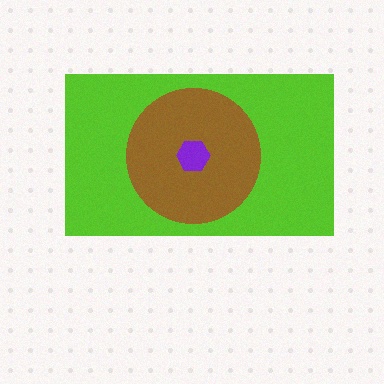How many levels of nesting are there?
3.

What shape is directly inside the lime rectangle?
The brown circle.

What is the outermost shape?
The lime rectangle.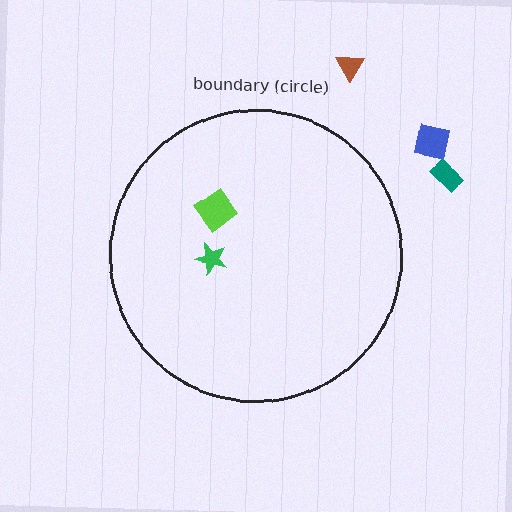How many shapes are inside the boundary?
2 inside, 3 outside.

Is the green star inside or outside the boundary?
Inside.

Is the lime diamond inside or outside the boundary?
Inside.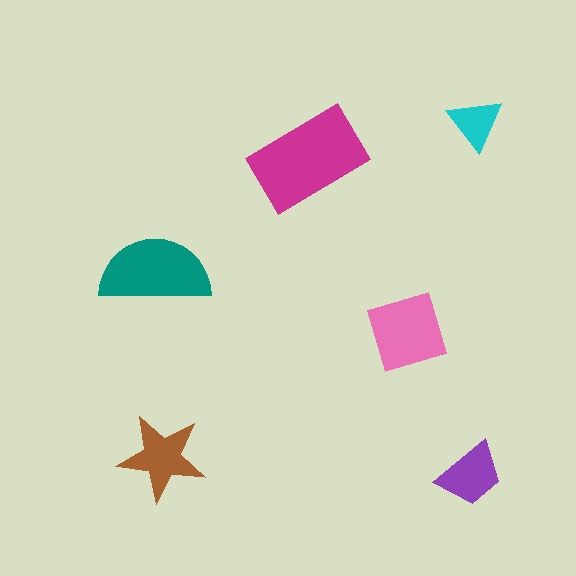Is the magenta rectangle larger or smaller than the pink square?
Larger.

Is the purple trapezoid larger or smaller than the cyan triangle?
Larger.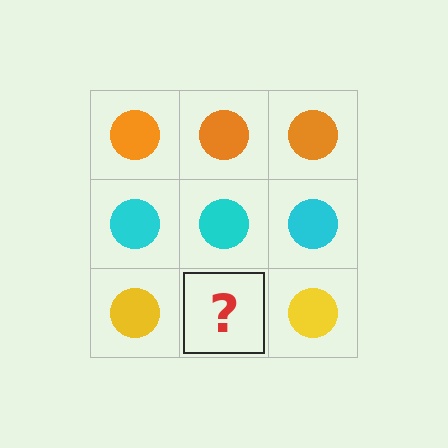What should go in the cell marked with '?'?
The missing cell should contain a yellow circle.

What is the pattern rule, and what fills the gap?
The rule is that each row has a consistent color. The gap should be filled with a yellow circle.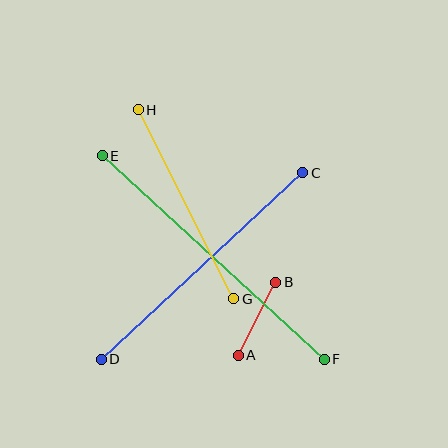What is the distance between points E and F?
The distance is approximately 301 pixels.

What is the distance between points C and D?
The distance is approximately 275 pixels.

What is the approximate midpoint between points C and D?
The midpoint is at approximately (202, 266) pixels.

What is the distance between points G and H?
The distance is approximately 212 pixels.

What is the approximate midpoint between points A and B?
The midpoint is at approximately (257, 319) pixels.